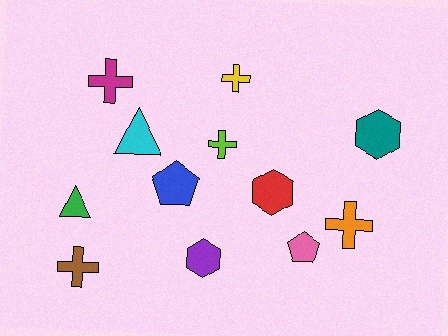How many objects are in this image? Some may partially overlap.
There are 12 objects.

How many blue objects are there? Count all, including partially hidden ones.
There is 1 blue object.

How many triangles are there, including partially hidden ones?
There are 2 triangles.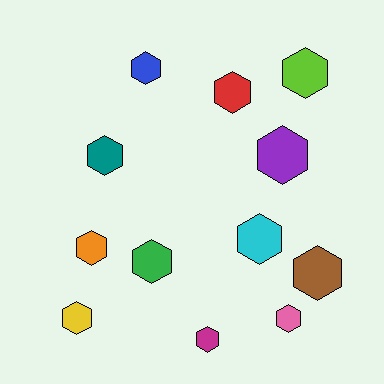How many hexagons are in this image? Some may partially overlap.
There are 12 hexagons.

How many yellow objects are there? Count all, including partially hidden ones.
There is 1 yellow object.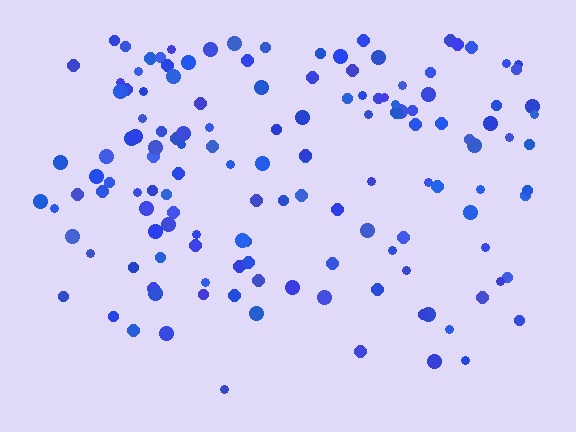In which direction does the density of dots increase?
From bottom to top, with the top side densest.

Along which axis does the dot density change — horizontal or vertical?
Vertical.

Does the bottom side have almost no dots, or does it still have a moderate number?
Still a moderate number, just noticeably fewer than the top.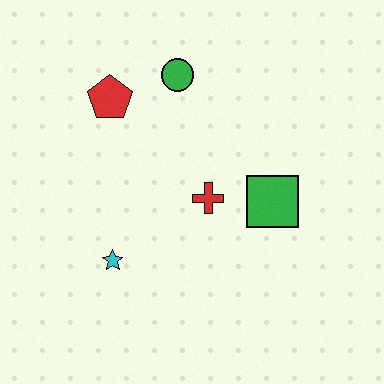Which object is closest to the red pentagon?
The green circle is closest to the red pentagon.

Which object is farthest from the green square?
The red pentagon is farthest from the green square.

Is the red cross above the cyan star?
Yes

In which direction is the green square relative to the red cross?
The green square is to the right of the red cross.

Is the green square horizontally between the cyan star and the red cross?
No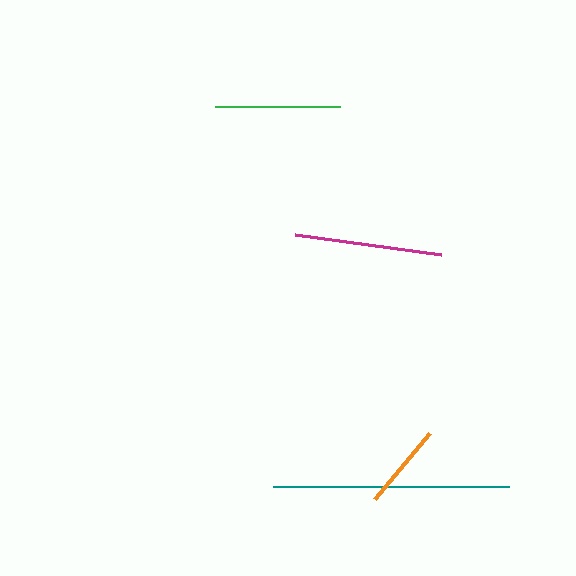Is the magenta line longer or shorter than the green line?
The magenta line is longer than the green line.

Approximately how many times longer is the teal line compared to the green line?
The teal line is approximately 1.9 times the length of the green line.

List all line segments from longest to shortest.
From longest to shortest: teal, magenta, green, orange.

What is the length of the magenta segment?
The magenta segment is approximately 147 pixels long.